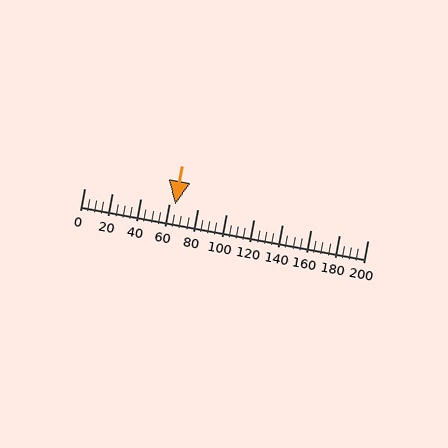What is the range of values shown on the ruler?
The ruler shows values from 0 to 200.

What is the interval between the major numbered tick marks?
The major tick marks are spaced 20 units apart.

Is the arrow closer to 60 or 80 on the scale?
The arrow is closer to 60.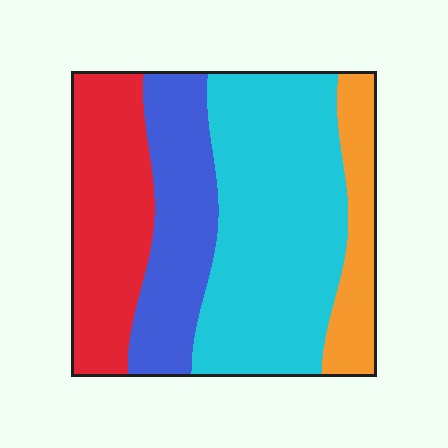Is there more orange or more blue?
Blue.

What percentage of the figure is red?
Red takes up about one quarter (1/4) of the figure.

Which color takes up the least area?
Orange, at roughly 15%.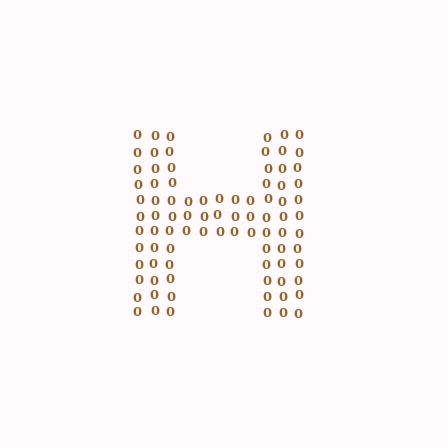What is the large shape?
The large shape is the letter H.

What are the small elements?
The small elements are digit 0's.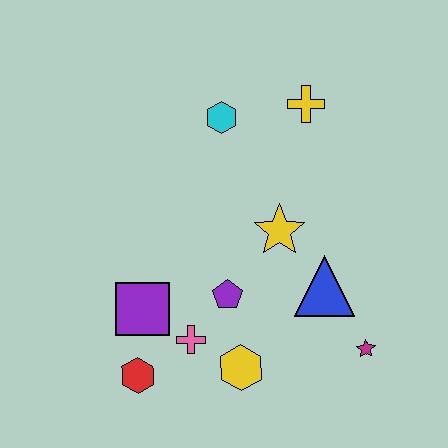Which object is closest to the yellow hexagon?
The pink cross is closest to the yellow hexagon.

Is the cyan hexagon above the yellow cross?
No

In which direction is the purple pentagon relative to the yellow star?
The purple pentagon is below the yellow star.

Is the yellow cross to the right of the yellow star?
Yes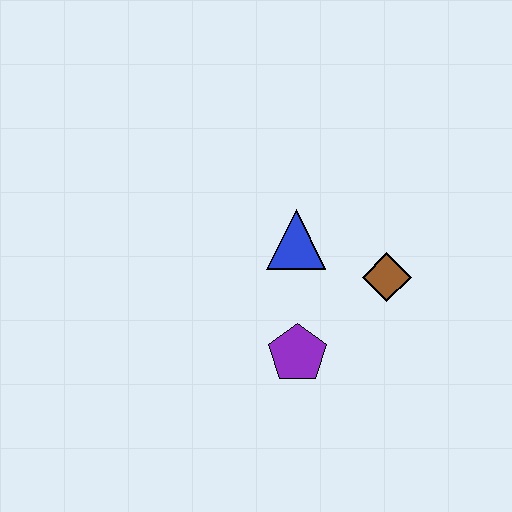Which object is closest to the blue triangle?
The brown diamond is closest to the blue triangle.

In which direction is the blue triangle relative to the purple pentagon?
The blue triangle is above the purple pentagon.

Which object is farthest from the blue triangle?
The purple pentagon is farthest from the blue triangle.